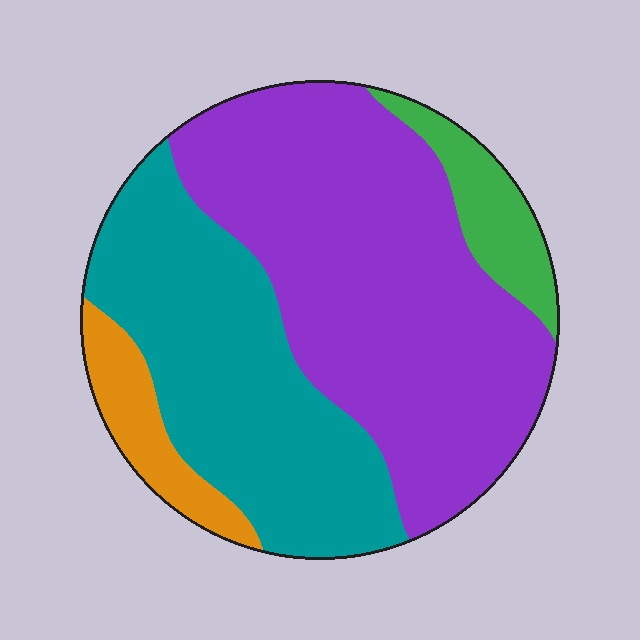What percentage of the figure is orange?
Orange takes up about one tenth (1/10) of the figure.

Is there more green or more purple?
Purple.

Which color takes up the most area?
Purple, at roughly 50%.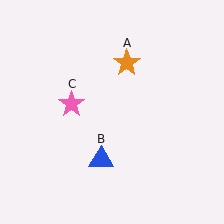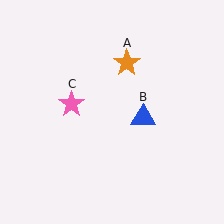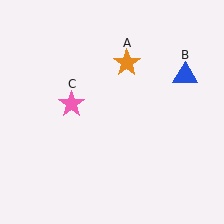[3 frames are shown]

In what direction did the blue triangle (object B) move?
The blue triangle (object B) moved up and to the right.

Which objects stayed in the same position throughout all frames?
Orange star (object A) and pink star (object C) remained stationary.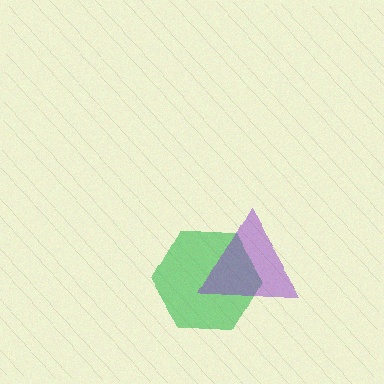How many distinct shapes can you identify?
There are 2 distinct shapes: a green hexagon, a purple triangle.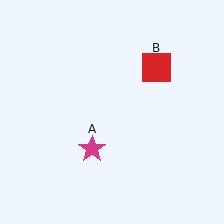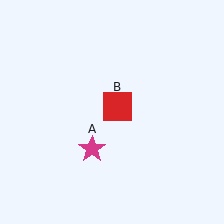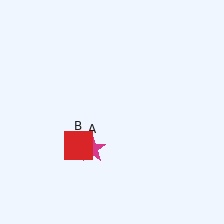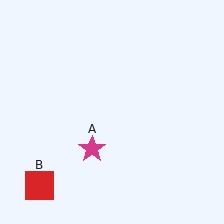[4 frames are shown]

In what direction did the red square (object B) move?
The red square (object B) moved down and to the left.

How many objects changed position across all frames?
1 object changed position: red square (object B).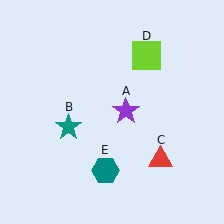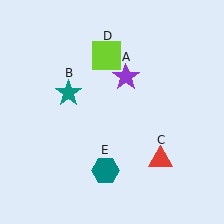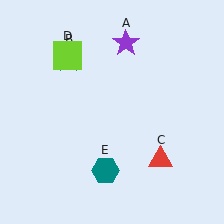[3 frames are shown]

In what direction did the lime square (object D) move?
The lime square (object D) moved left.